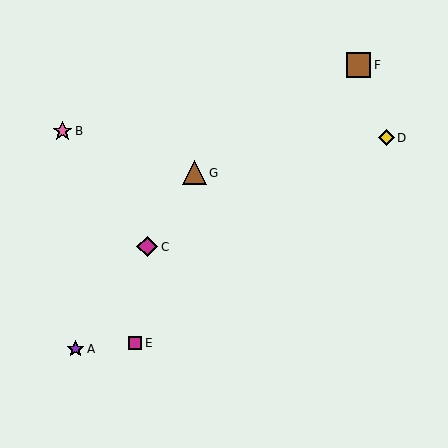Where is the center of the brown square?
The center of the brown square is at (358, 65).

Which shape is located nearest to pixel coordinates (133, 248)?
The magenta diamond (labeled C) at (147, 247) is nearest to that location.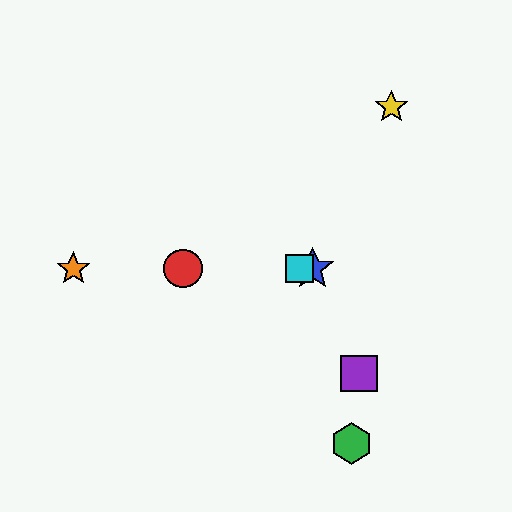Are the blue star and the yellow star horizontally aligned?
No, the blue star is at y≈269 and the yellow star is at y≈107.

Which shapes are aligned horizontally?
The red circle, the blue star, the orange star, the cyan square are aligned horizontally.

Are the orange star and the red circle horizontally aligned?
Yes, both are at y≈269.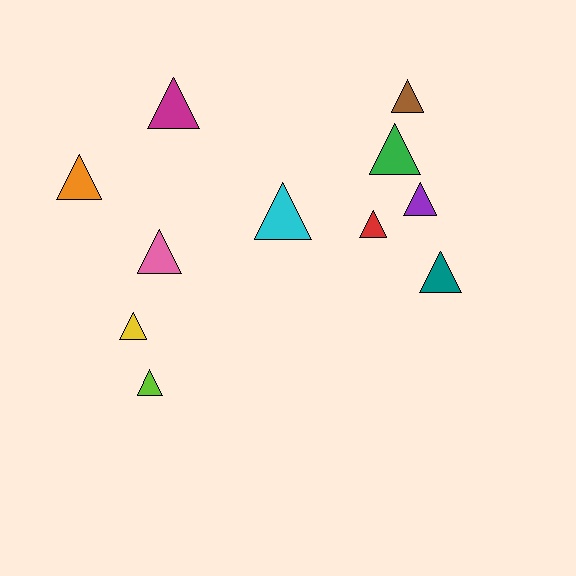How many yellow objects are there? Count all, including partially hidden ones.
There is 1 yellow object.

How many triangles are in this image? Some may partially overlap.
There are 11 triangles.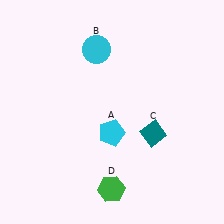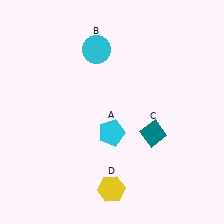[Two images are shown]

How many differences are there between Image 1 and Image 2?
There is 1 difference between the two images.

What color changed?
The hexagon (D) changed from green in Image 1 to yellow in Image 2.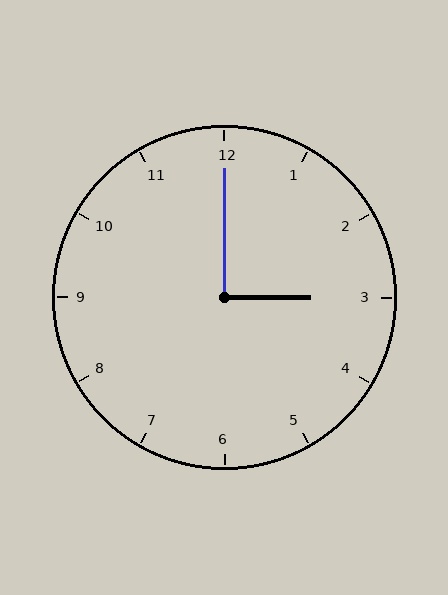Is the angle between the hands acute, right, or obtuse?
It is right.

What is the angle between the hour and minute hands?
Approximately 90 degrees.